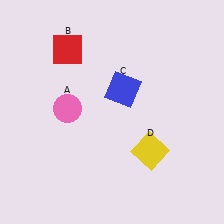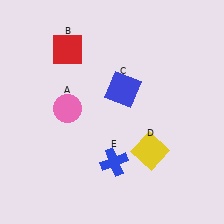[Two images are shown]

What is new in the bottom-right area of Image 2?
A blue cross (E) was added in the bottom-right area of Image 2.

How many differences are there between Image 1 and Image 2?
There is 1 difference between the two images.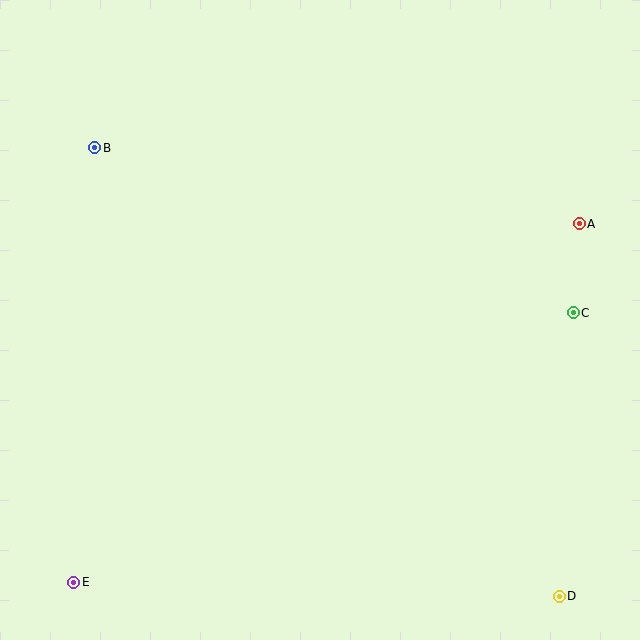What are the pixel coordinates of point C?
Point C is at (573, 313).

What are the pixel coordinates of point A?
Point A is at (579, 224).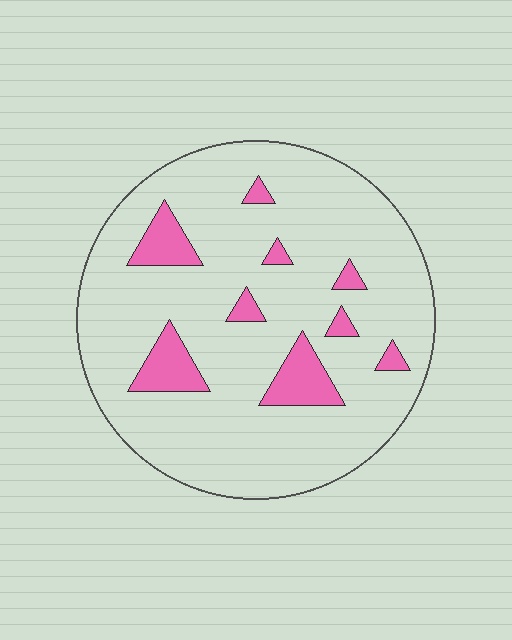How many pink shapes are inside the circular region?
9.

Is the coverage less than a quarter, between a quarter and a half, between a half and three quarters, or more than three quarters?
Less than a quarter.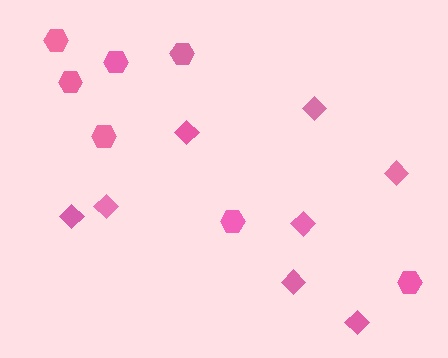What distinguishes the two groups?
There are 2 groups: one group of diamonds (8) and one group of hexagons (7).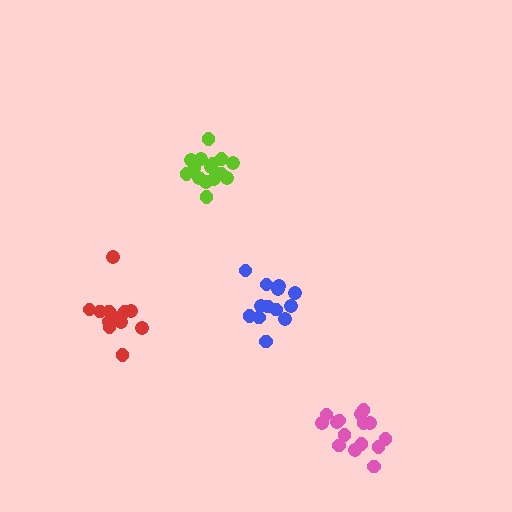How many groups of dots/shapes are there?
There are 4 groups.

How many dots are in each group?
Group 1: 15 dots, Group 2: 13 dots, Group 3: 12 dots, Group 4: 15 dots (55 total).